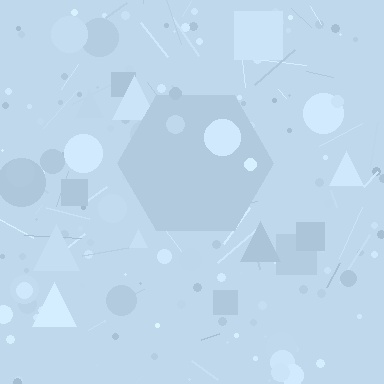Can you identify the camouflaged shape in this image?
The camouflaged shape is a hexagon.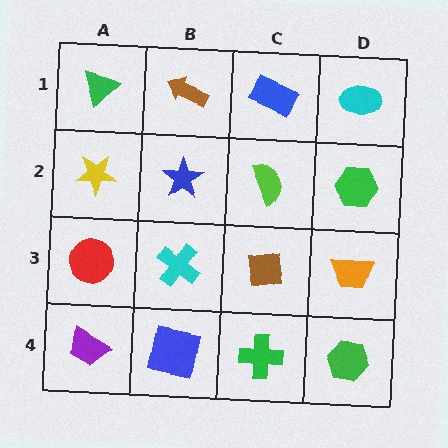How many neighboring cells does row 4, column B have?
3.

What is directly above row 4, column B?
A cyan cross.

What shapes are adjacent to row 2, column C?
A blue rectangle (row 1, column C), a brown square (row 3, column C), a blue star (row 2, column B), a green hexagon (row 2, column D).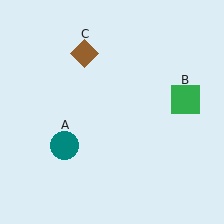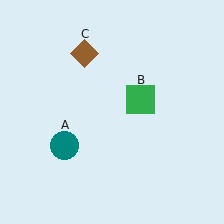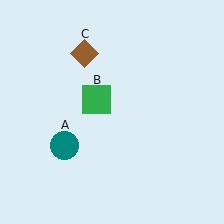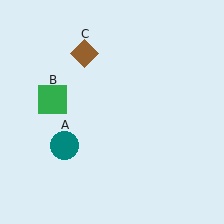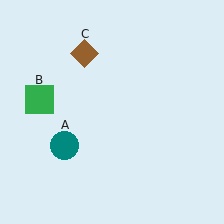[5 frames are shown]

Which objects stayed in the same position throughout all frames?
Teal circle (object A) and brown diamond (object C) remained stationary.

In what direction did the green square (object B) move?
The green square (object B) moved left.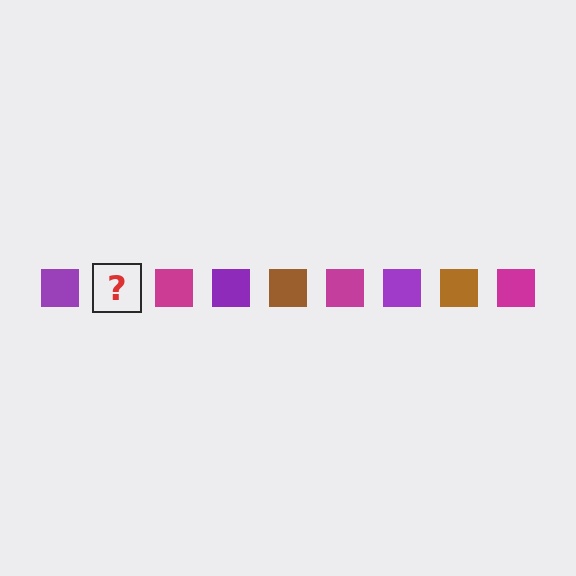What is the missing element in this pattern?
The missing element is a brown square.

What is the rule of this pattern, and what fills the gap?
The rule is that the pattern cycles through purple, brown, magenta squares. The gap should be filled with a brown square.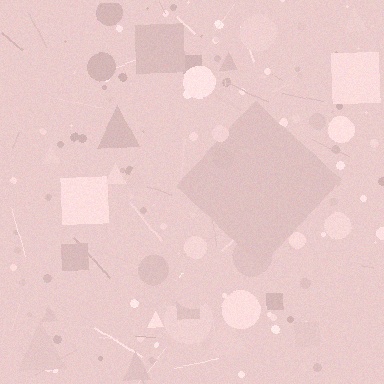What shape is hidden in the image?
A diamond is hidden in the image.